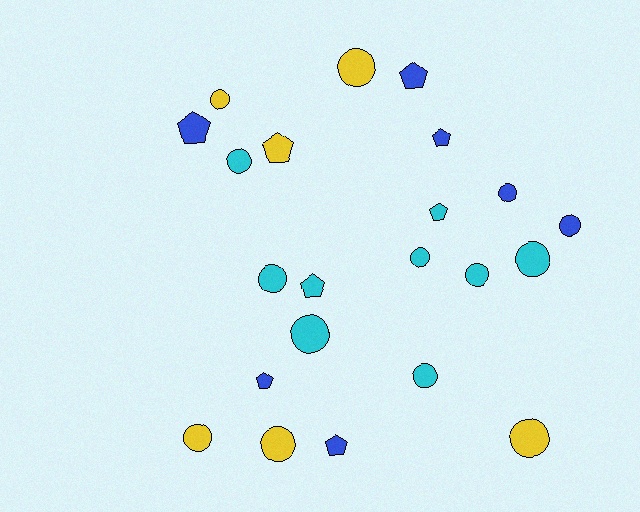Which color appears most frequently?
Cyan, with 9 objects.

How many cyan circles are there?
There are 7 cyan circles.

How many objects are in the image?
There are 22 objects.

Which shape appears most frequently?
Circle, with 14 objects.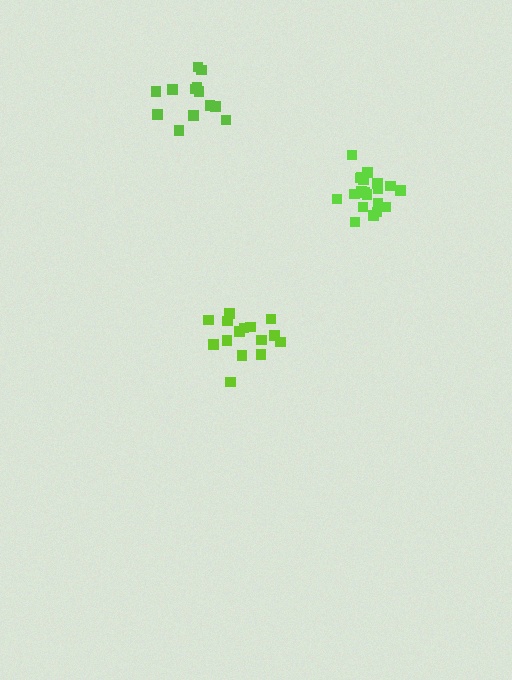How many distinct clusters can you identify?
There are 3 distinct clusters.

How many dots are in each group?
Group 1: 15 dots, Group 2: 14 dots, Group 3: 20 dots (49 total).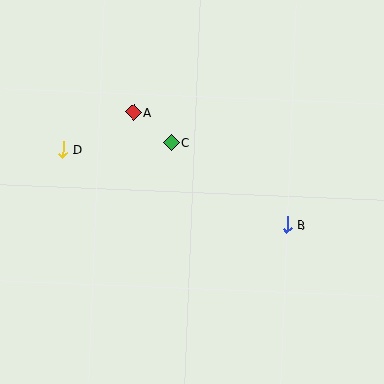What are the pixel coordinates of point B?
Point B is at (287, 225).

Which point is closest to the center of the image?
Point C at (171, 142) is closest to the center.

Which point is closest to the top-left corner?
Point D is closest to the top-left corner.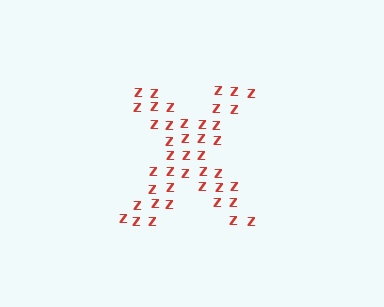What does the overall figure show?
The overall figure shows the letter X.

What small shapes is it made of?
It is made of small letter Z's.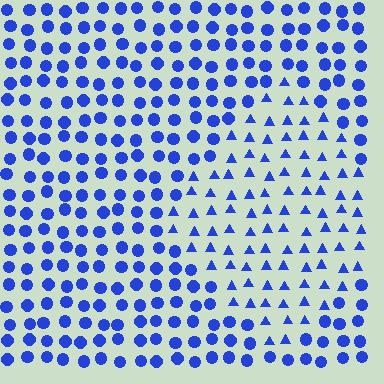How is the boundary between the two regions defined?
The boundary is defined by a change in element shape: triangles inside vs. circles outside. All elements share the same color and spacing.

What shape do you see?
I see a diamond.